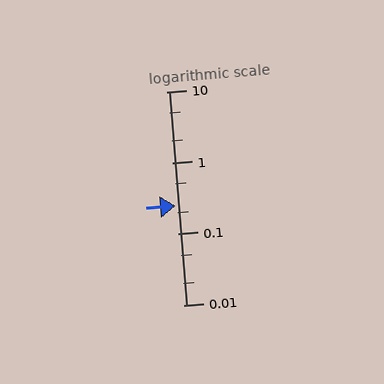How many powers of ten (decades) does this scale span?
The scale spans 3 decades, from 0.01 to 10.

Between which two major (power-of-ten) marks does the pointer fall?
The pointer is between 0.1 and 1.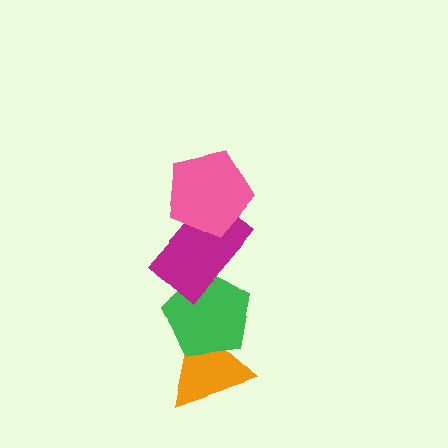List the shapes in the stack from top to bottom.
From top to bottom: the pink pentagon, the magenta rectangle, the green pentagon, the orange triangle.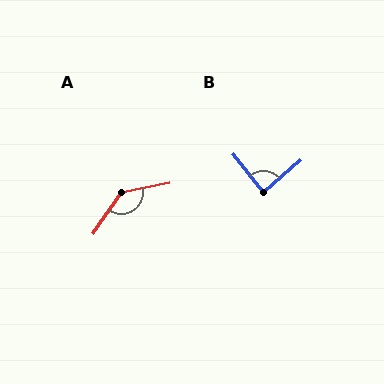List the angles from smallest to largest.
B (88°), A (136°).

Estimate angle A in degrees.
Approximately 136 degrees.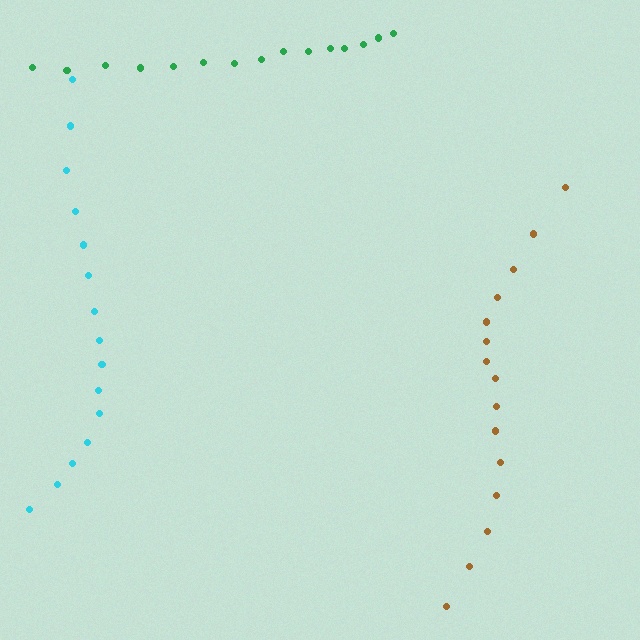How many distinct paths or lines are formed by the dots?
There are 3 distinct paths.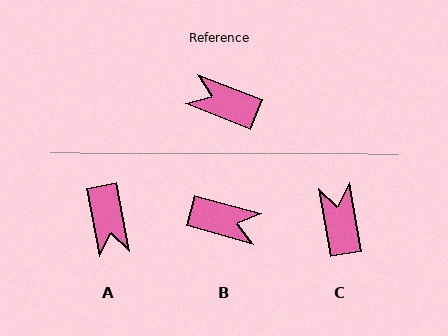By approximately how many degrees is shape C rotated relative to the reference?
Approximately 59 degrees clockwise.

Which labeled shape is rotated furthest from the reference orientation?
B, about 174 degrees away.